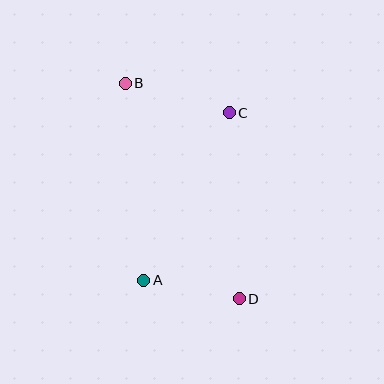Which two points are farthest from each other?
Points B and D are farthest from each other.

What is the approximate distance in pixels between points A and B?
The distance between A and B is approximately 198 pixels.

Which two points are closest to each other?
Points A and D are closest to each other.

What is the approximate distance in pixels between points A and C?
The distance between A and C is approximately 188 pixels.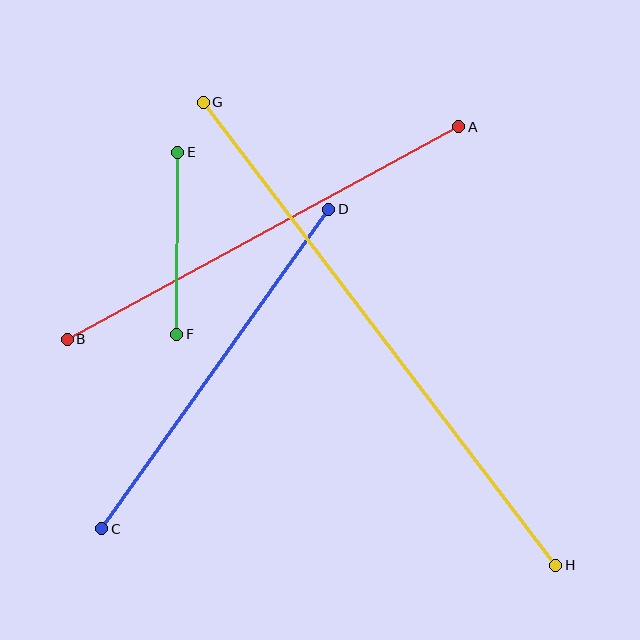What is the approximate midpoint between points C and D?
The midpoint is at approximately (215, 369) pixels.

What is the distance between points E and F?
The distance is approximately 182 pixels.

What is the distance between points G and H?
The distance is approximately 582 pixels.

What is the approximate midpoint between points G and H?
The midpoint is at approximately (380, 334) pixels.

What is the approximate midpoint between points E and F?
The midpoint is at approximately (177, 243) pixels.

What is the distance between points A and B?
The distance is approximately 446 pixels.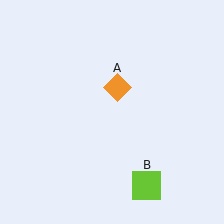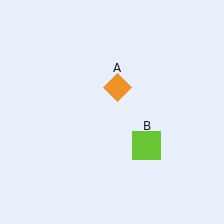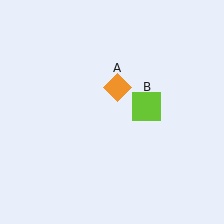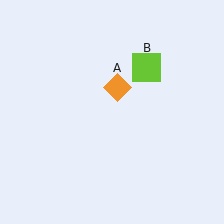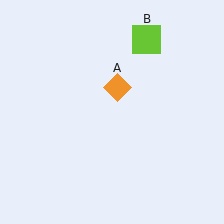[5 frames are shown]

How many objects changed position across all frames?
1 object changed position: lime square (object B).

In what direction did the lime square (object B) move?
The lime square (object B) moved up.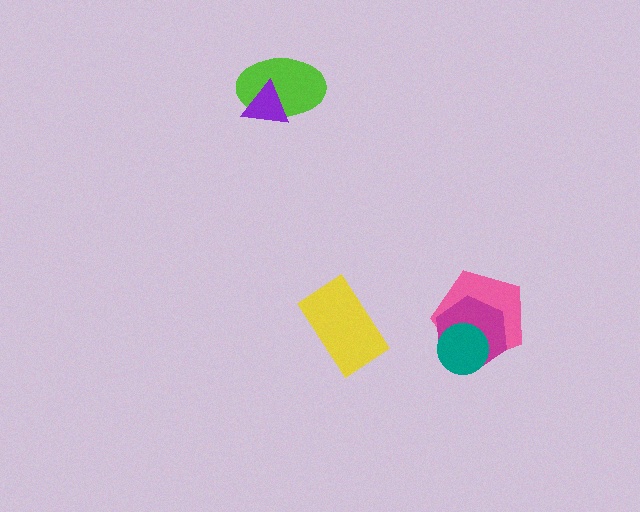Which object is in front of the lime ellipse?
The purple triangle is in front of the lime ellipse.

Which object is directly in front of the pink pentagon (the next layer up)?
The magenta hexagon is directly in front of the pink pentagon.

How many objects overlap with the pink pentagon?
2 objects overlap with the pink pentagon.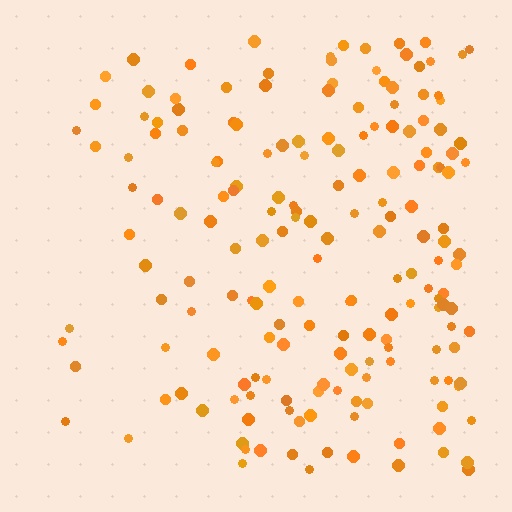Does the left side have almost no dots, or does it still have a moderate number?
Still a moderate number, just noticeably fewer than the right.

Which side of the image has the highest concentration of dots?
The right.